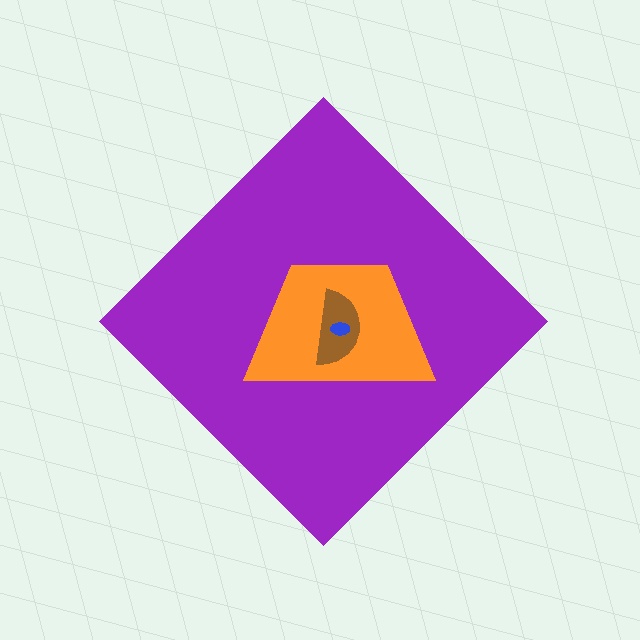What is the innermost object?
The blue ellipse.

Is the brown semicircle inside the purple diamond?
Yes.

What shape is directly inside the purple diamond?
The orange trapezoid.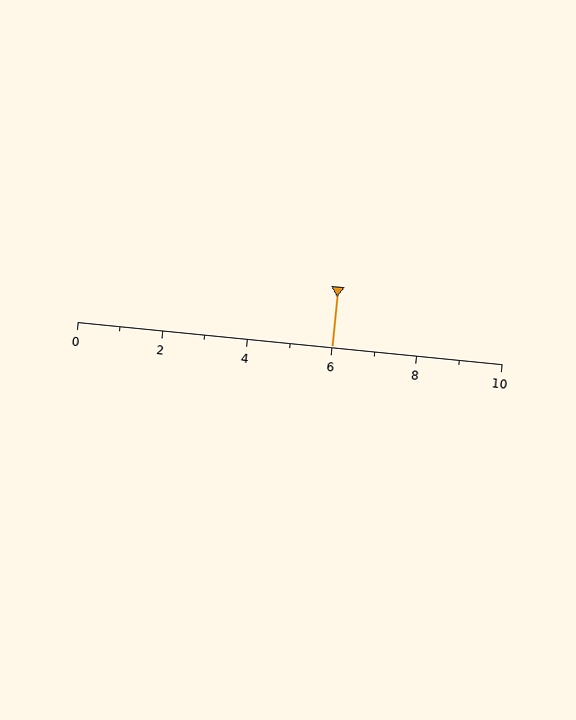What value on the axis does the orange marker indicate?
The marker indicates approximately 6.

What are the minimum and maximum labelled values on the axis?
The axis runs from 0 to 10.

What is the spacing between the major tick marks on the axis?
The major ticks are spaced 2 apart.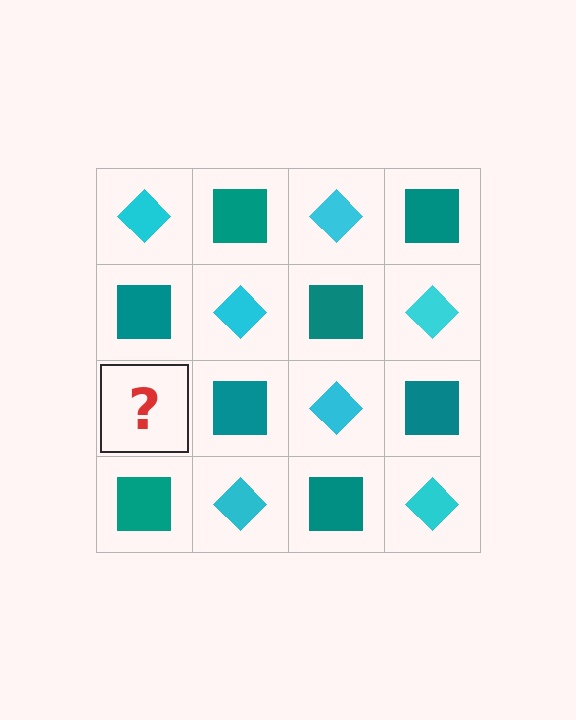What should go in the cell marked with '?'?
The missing cell should contain a cyan diamond.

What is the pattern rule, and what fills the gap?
The rule is that it alternates cyan diamond and teal square in a checkerboard pattern. The gap should be filled with a cyan diamond.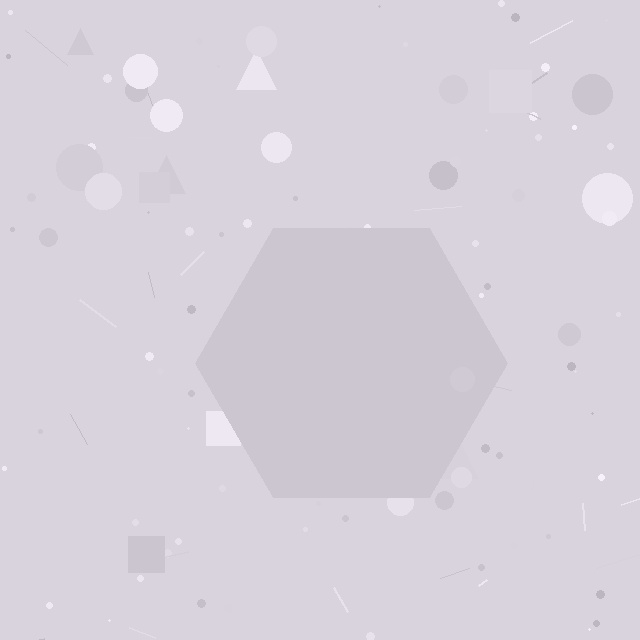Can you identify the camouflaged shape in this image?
The camouflaged shape is a hexagon.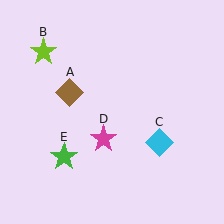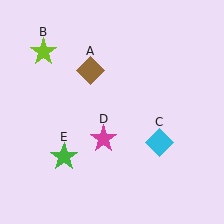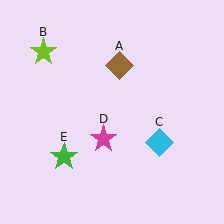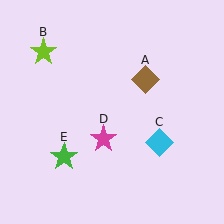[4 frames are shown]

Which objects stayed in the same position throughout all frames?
Lime star (object B) and cyan diamond (object C) and magenta star (object D) and green star (object E) remained stationary.